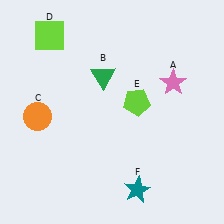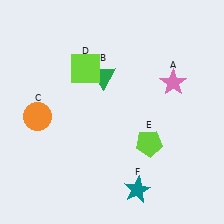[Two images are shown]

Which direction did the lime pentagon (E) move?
The lime pentagon (E) moved down.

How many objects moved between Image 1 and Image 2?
2 objects moved between the two images.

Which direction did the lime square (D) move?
The lime square (D) moved right.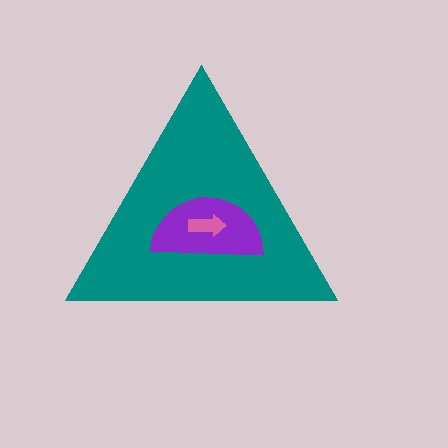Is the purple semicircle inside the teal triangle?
Yes.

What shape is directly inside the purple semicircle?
The pink arrow.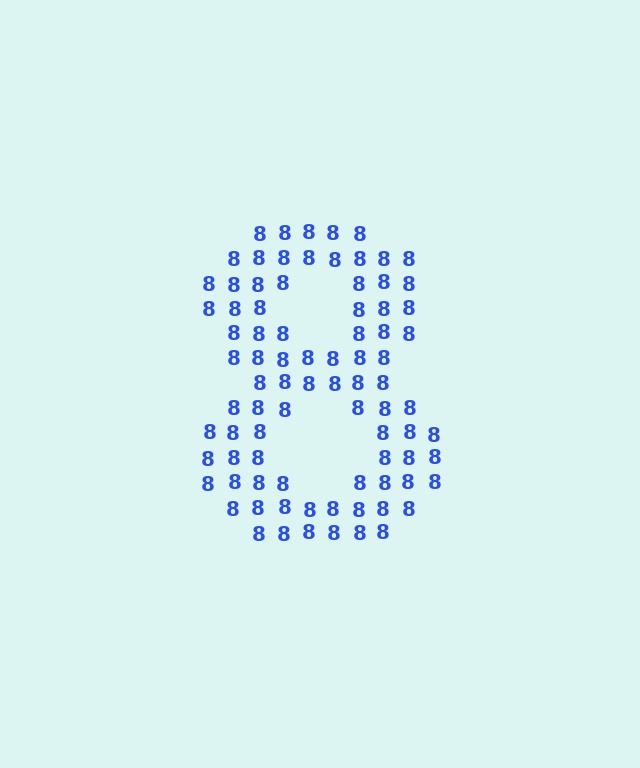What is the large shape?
The large shape is the digit 8.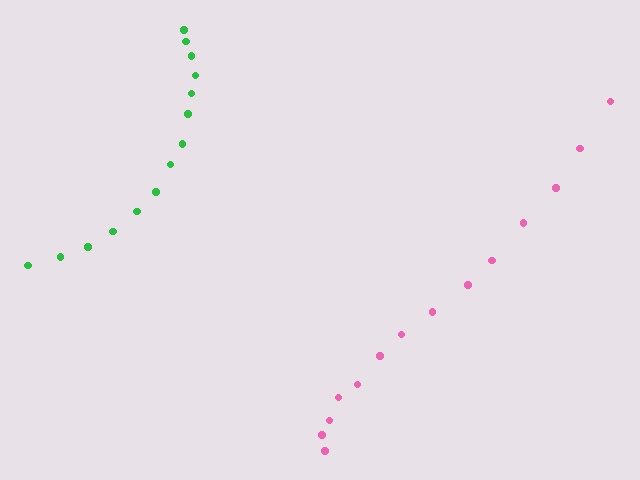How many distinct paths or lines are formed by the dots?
There are 2 distinct paths.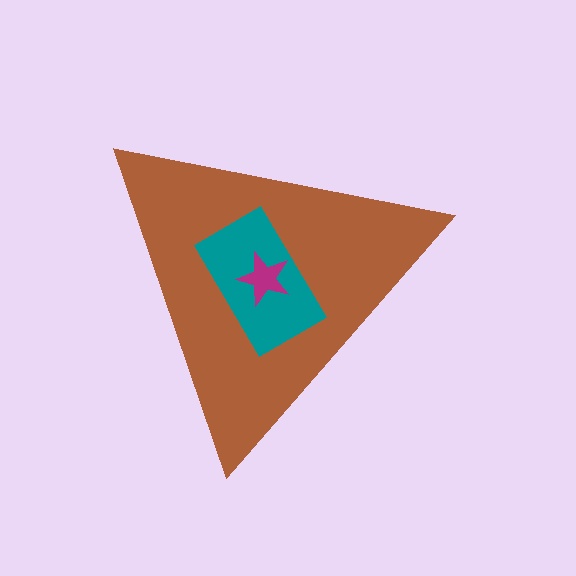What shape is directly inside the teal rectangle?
The magenta star.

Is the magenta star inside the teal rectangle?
Yes.